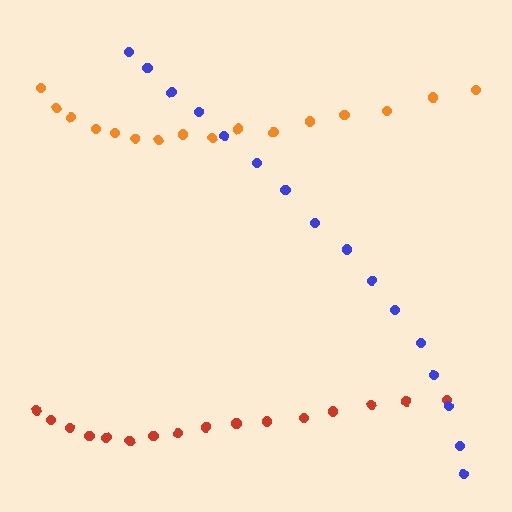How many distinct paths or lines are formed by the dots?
There are 3 distinct paths.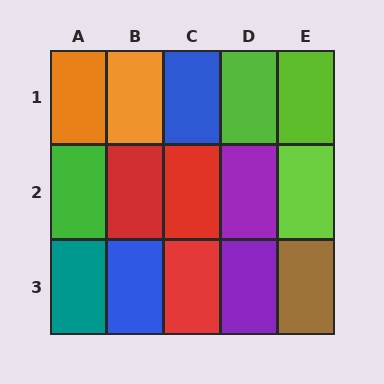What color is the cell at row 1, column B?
Orange.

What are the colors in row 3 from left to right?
Teal, blue, red, purple, brown.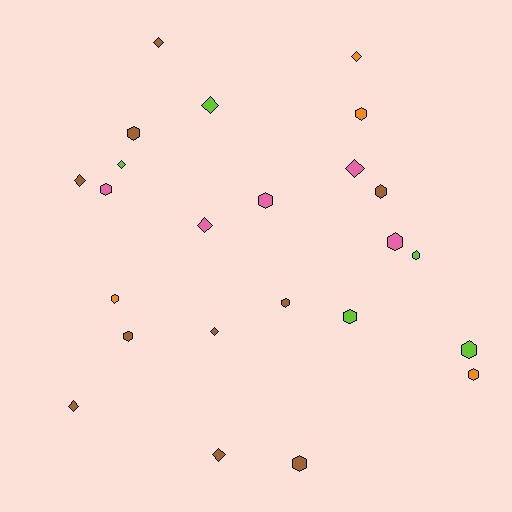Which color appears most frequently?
Brown, with 10 objects.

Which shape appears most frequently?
Hexagon, with 14 objects.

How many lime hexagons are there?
There are 3 lime hexagons.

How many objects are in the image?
There are 24 objects.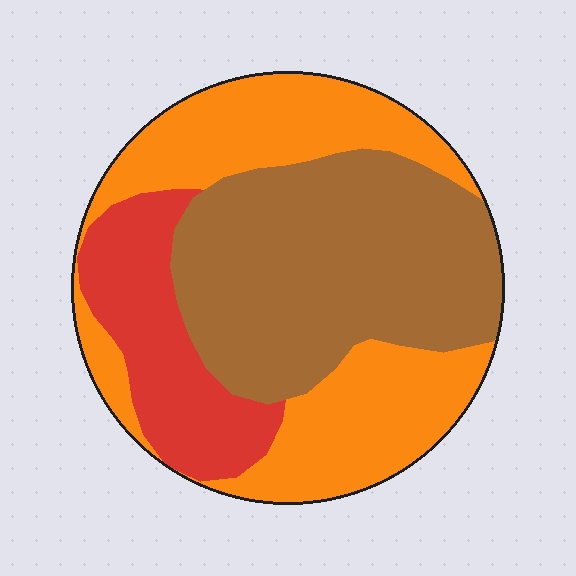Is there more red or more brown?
Brown.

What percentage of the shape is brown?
Brown covers 42% of the shape.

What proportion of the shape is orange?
Orange takes up about two fifths (2/5) of the shape.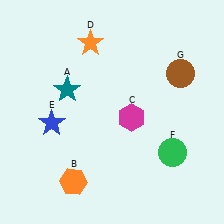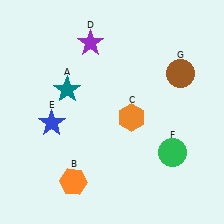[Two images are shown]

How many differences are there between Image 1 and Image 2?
There are 2 differences between the two images.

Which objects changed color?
C changed from magenta to orange. D changed from orange to purple.